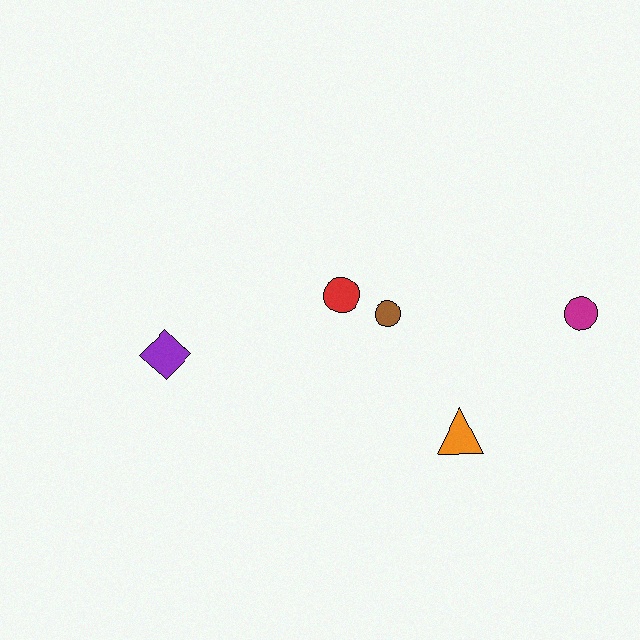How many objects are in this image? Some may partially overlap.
There are 5 objects.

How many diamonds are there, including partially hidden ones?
There is 1 diamond.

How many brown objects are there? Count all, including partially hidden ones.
There is 1 brown object.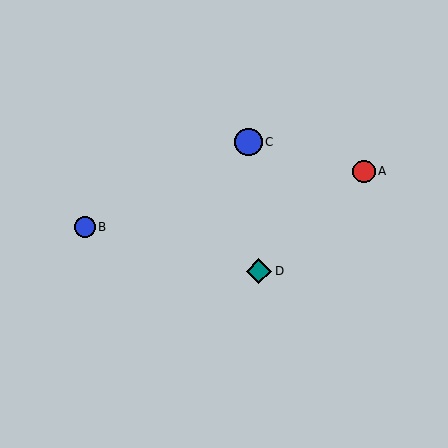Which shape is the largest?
The blue circle (labeled C) is the largest.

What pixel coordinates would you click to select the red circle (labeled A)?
Click at (364, 171) to select the red circle A.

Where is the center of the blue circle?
The center of the blue circle is at (249, 142).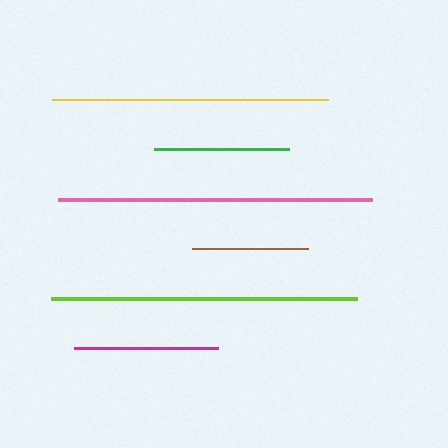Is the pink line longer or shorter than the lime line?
The pink line is longer than the lime line.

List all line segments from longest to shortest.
From longest to shortest: pink, lime, yellow, magenta, green, brown.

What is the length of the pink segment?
The pink segment is approximately 314 pixels long.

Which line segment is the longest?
The pink line is the longest at approximately 314 pixels.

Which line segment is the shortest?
The brown line is the shortest at approximately 116 pixels.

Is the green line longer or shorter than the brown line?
The green line is longer than the brown line.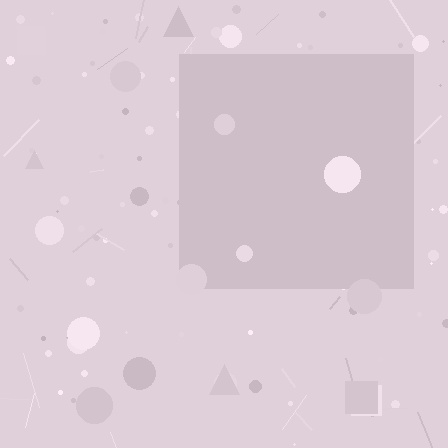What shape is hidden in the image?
A square is hidden in the image.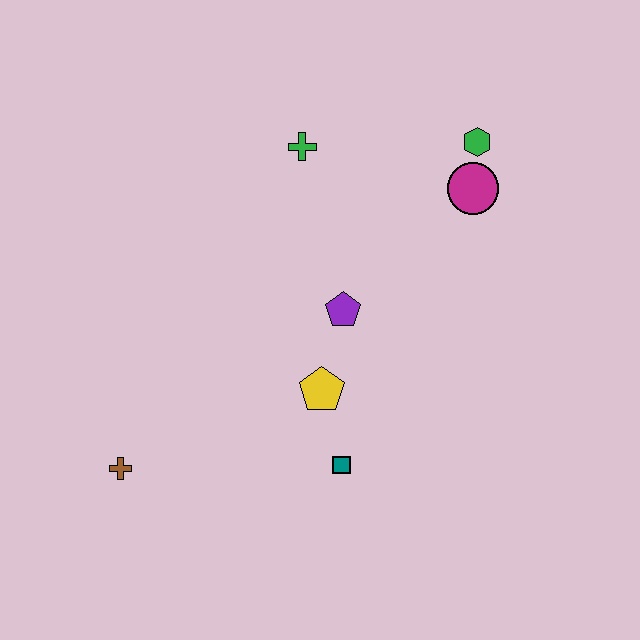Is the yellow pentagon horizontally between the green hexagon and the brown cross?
Yes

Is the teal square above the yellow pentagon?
No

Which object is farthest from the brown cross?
The green hexagon is farthest from the brown cross.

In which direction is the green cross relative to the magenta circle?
The green cross is to the left of the magenta circle.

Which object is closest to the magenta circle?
The green hexagon is closest to the magenta circle.